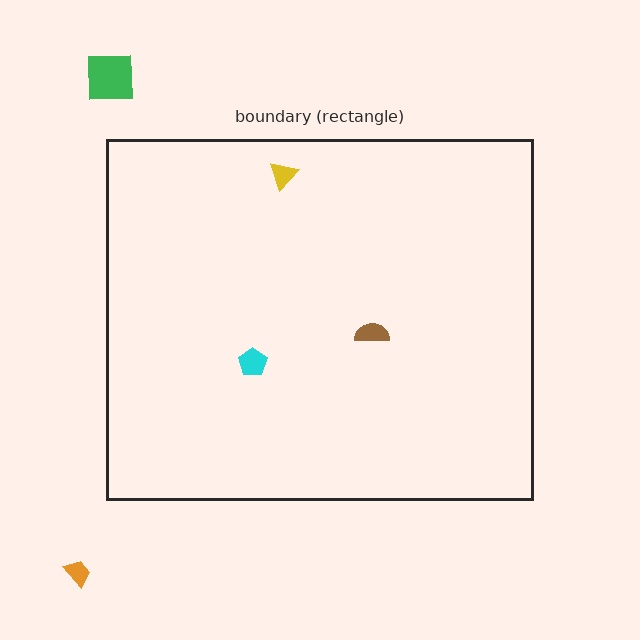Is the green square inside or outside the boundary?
Outside.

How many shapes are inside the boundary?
3 inside, 2 outside.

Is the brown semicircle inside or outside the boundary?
Inside.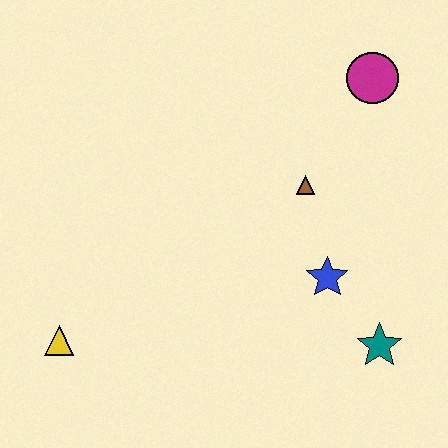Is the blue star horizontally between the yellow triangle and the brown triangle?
No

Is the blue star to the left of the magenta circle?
Yes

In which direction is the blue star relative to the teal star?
The blue star is above the teal star.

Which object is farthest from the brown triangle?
The yellow triangle is farthest from the brown triangle.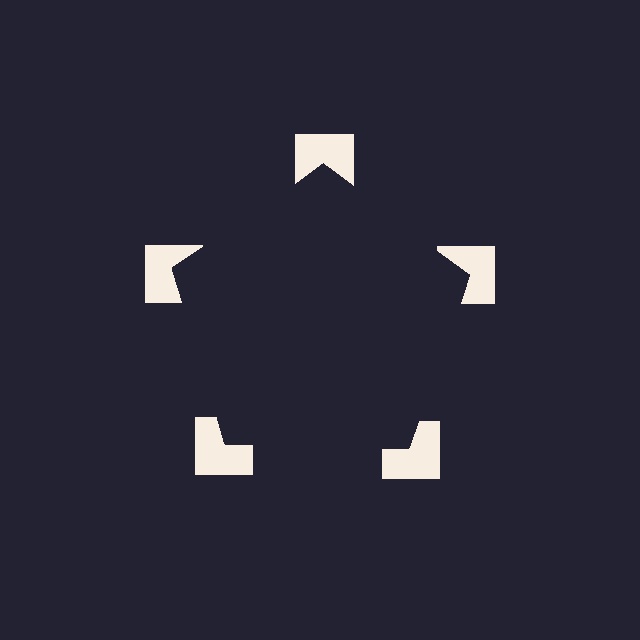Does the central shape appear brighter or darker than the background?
It typically appears slightly darker than the background, even though no actual brightness change is drawn.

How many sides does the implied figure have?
5 sides.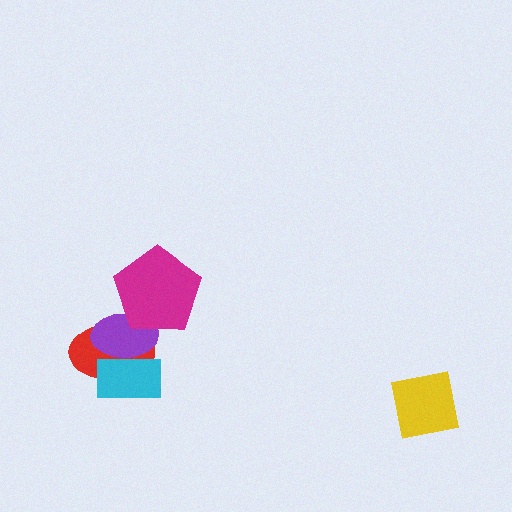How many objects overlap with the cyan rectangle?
2 objects overlap with the cyan rectangle.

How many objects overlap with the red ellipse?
3 objects overlap with the red ellipse.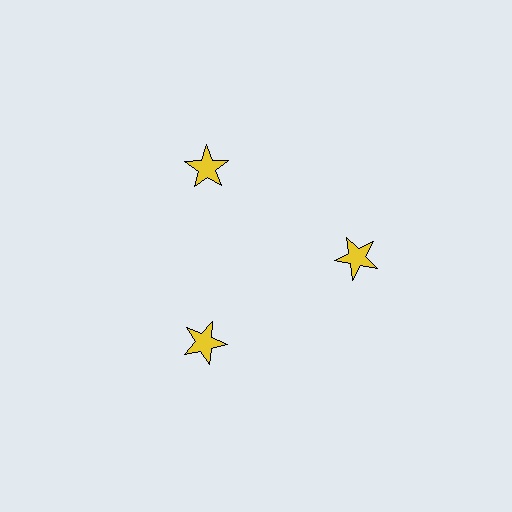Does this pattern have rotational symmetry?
Yes, this pattern has 3-fold rotational symmetry. It looks the same after rotating 120 degrees around the center.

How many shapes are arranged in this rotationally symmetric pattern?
There are 3 shapes, arranged in 3 groups of 1.